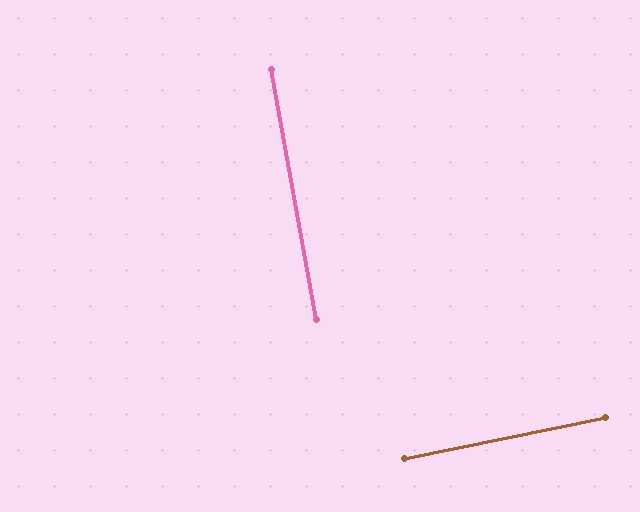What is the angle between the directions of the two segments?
Approximately 88 degrees.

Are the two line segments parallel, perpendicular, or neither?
Perpendicular — they meet at approximately 88°.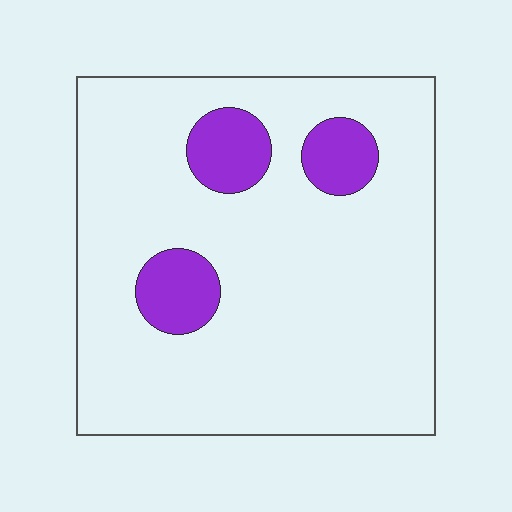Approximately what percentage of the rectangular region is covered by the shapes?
Approximately 15%.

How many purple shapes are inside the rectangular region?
3.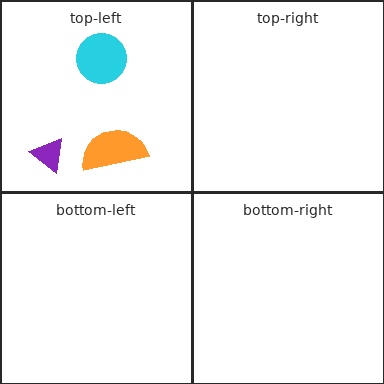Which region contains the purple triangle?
The top-left region.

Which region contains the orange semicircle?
The top-left region.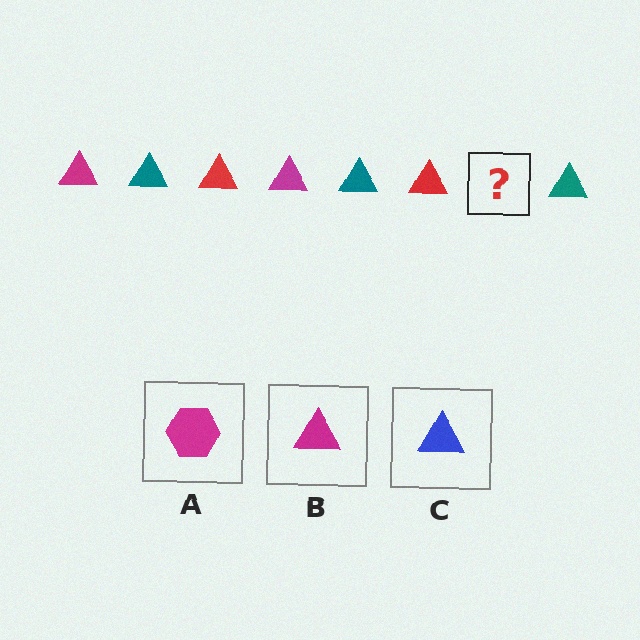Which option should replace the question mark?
Option B.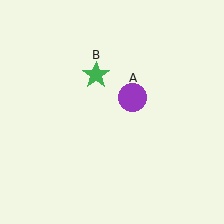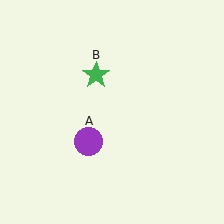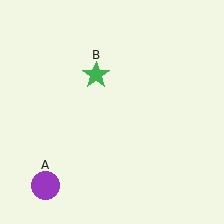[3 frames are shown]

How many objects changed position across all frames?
1 object changed position: purple circle (object A).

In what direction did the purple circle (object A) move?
The purple circle (object A) moved down and to the left.